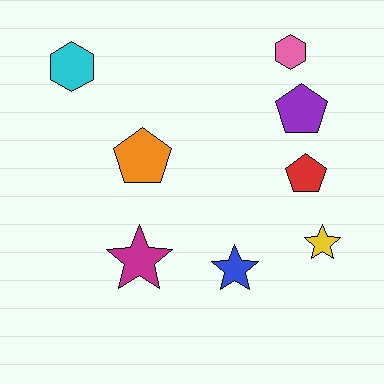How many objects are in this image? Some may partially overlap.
There are 8 objects.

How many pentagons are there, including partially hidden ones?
There are 3 pentagons.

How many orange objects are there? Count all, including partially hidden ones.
There is 1 orange object.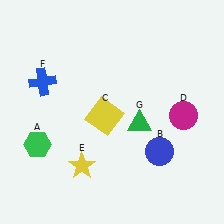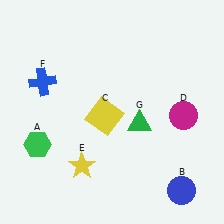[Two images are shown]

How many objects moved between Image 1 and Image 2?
1 object moved between the two images.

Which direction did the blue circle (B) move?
The blue circle (B) moved down.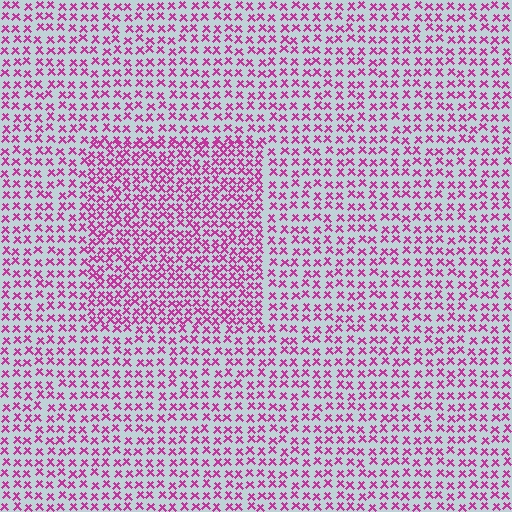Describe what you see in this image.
The image contains small magenta elements arranged at two different densities. A rectangle-shaped region is visible where the elements are more densely packed than the surrounding area.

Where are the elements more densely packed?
The elements are more densely packed inside the rectangle boundary.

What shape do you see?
I see a rectangle.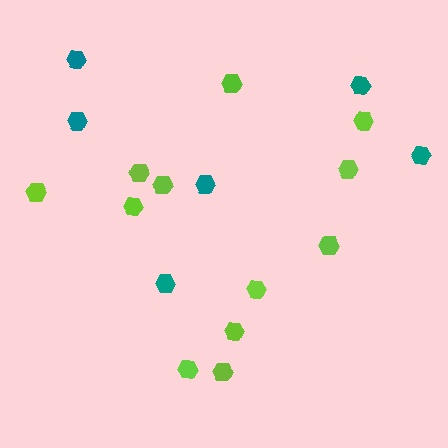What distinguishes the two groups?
There are 2 groups: one group of teal hexagons (6) and one group of lime hexagons (12).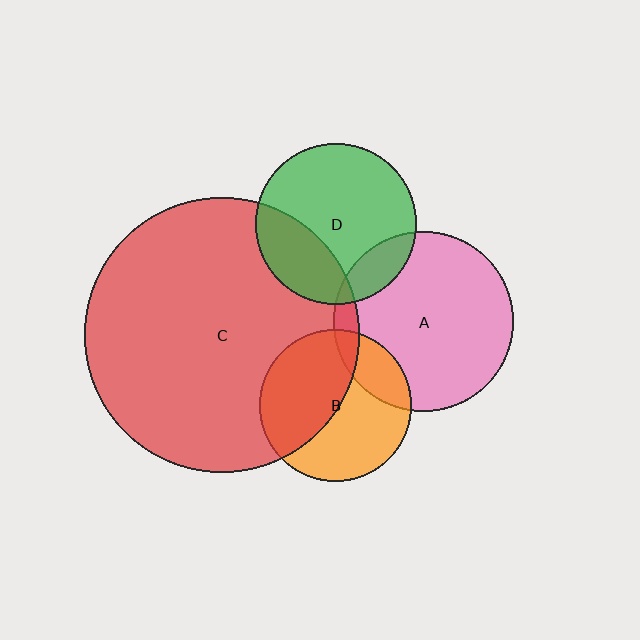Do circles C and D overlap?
Yes.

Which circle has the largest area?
Circle C (red).